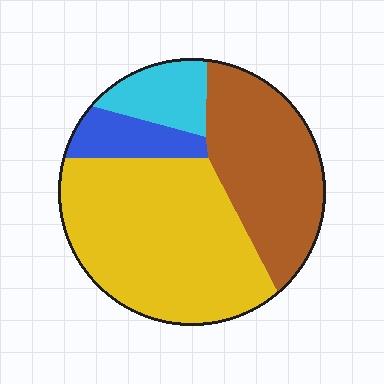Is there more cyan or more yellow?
Yellow.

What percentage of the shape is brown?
Brown takes up about one third (1/3) of the shape.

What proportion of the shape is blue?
Blue covers around 10% of the shape.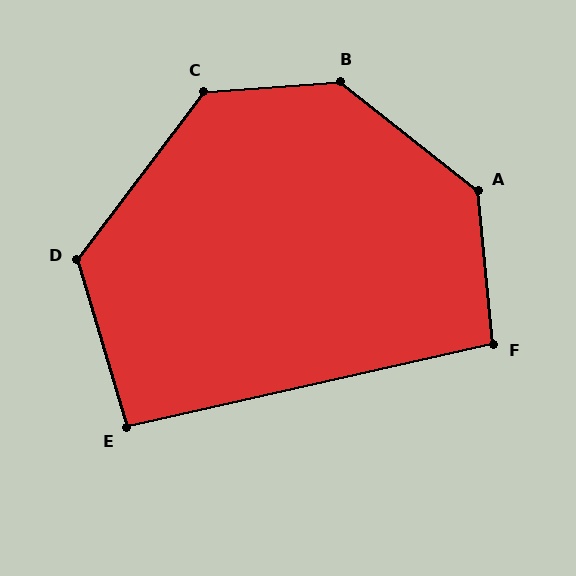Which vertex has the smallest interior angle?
E, at approximately 94 degrees.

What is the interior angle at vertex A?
Approximately 134 degrees (obtuse).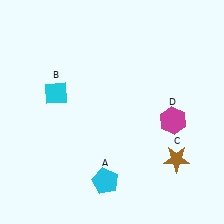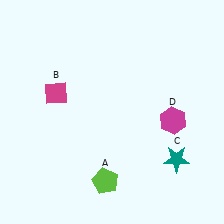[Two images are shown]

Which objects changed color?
A changed from cyan to lime. B changed from cyan to magenta. C changed from brown to teal.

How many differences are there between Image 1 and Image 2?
There are 3 differences between the two images.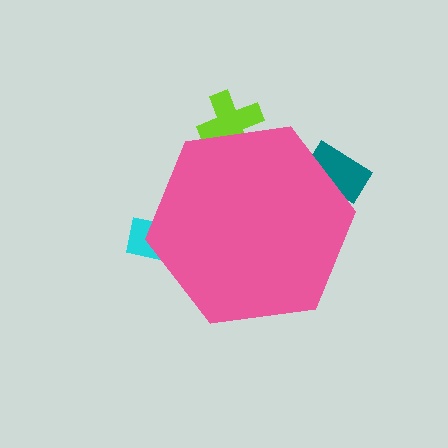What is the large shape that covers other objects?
A pink hexagon.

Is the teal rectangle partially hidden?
Yes, the teal rectangle is partially hidden behind the pink hexagon.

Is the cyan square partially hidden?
Yes, the cyan square is partially hidden behind the pink hexagon.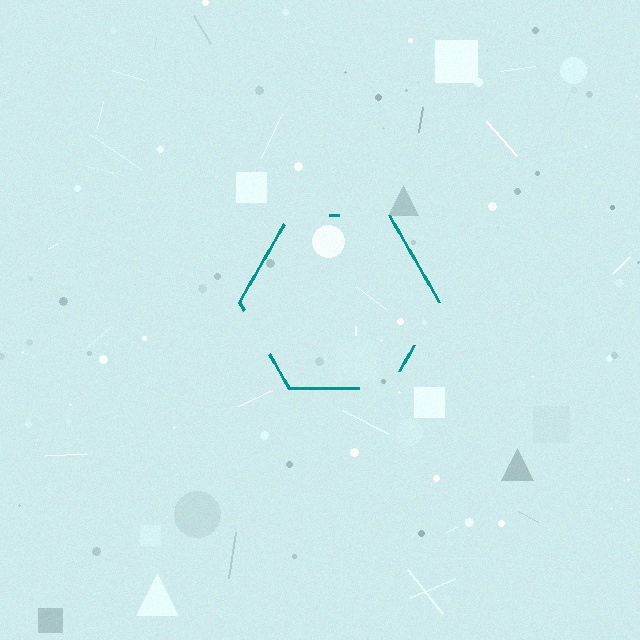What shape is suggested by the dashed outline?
The dashed outline suggests a hexagon.